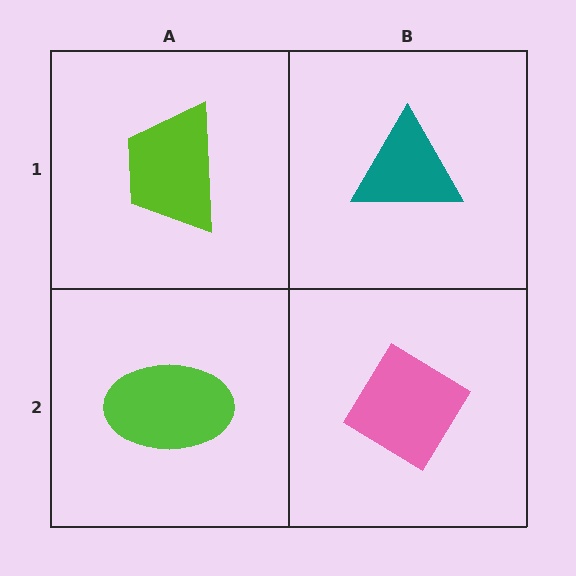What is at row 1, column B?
A teal triangle.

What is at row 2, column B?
A pink diamond.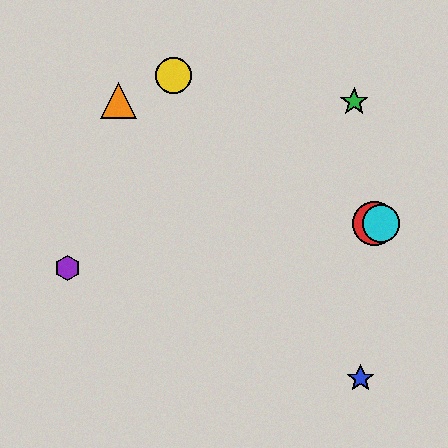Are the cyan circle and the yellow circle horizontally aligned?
No, the cyan circle is at y≈224 and the yellow circle is at y≈75.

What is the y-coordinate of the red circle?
The red circle is at y≈224.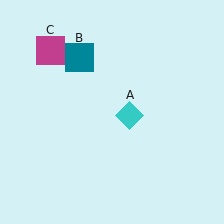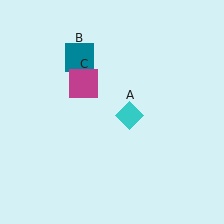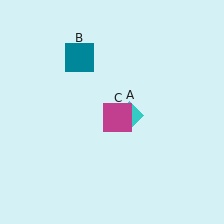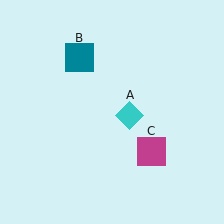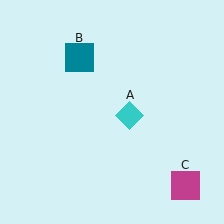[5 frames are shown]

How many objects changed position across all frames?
1 object changed position: magenta square (object C).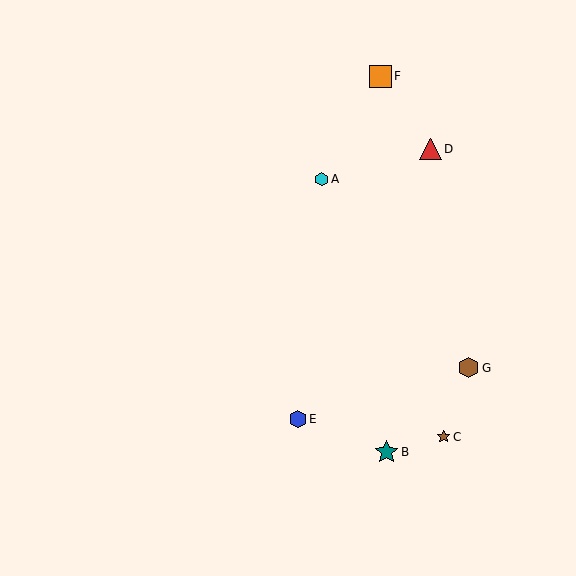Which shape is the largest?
The teal star (labeled B) is the largest.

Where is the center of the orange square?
The center of the orange square is at (380, 76).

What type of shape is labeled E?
Shape E is a blue hexagon.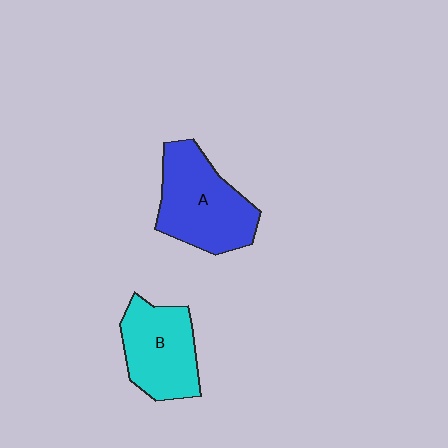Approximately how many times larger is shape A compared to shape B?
Approximately 1.2 times.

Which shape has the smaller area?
Shape B (cyan).